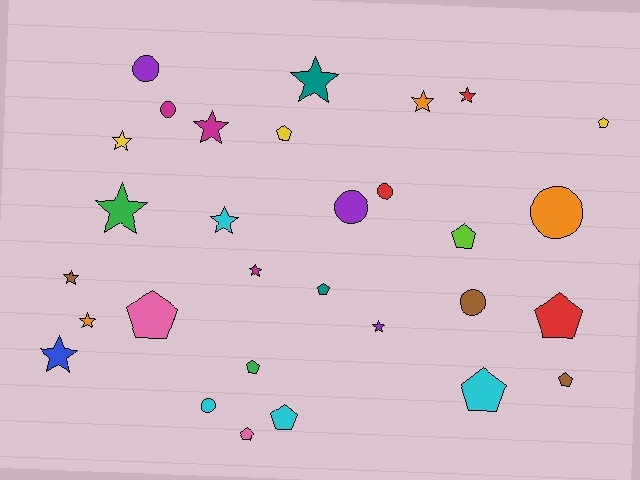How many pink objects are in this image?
There are 2 pink objects.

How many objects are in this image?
There are 30 objects.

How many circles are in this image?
There are 7 circles.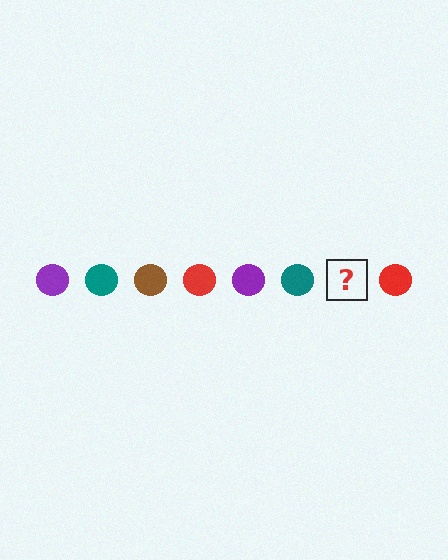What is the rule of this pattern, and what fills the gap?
The rule is that the pattern cycles through purple, teal, brown, red circles. The gap should be filled with a brown circle.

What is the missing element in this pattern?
The missing element is a brown circle.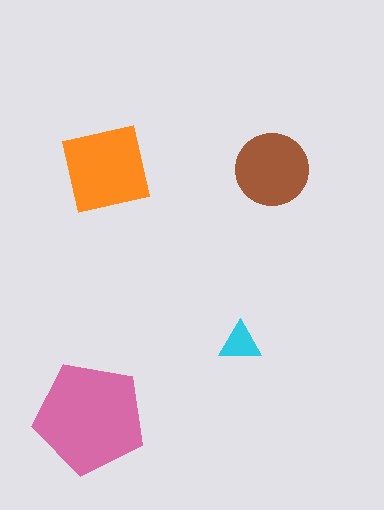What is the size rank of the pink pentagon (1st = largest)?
1st.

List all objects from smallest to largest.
The cyan triangle, the brown circle, the orange square, the pink pentagon.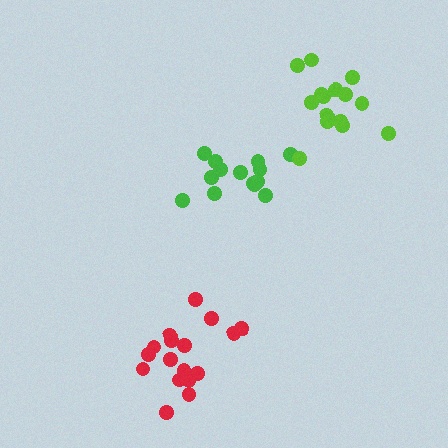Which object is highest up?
The lime cluster is topmost.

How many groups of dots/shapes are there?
There are 3 groups.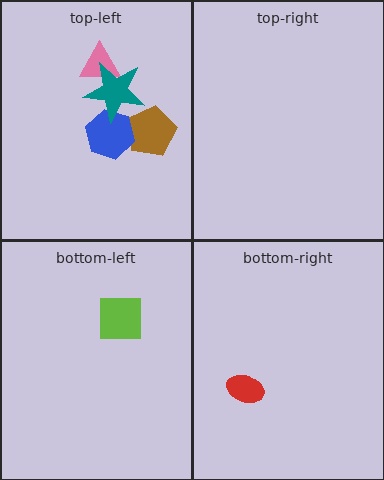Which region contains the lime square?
The bottom-left region.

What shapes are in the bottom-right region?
The red ellipse.